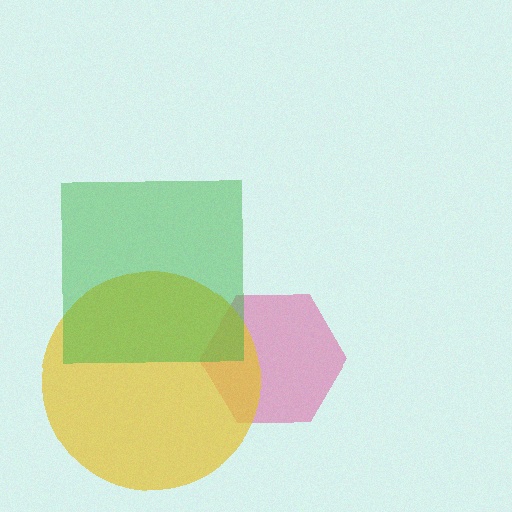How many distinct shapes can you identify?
There are 3 distinct shapes: a pink hexagon, a yellow circle, a green square.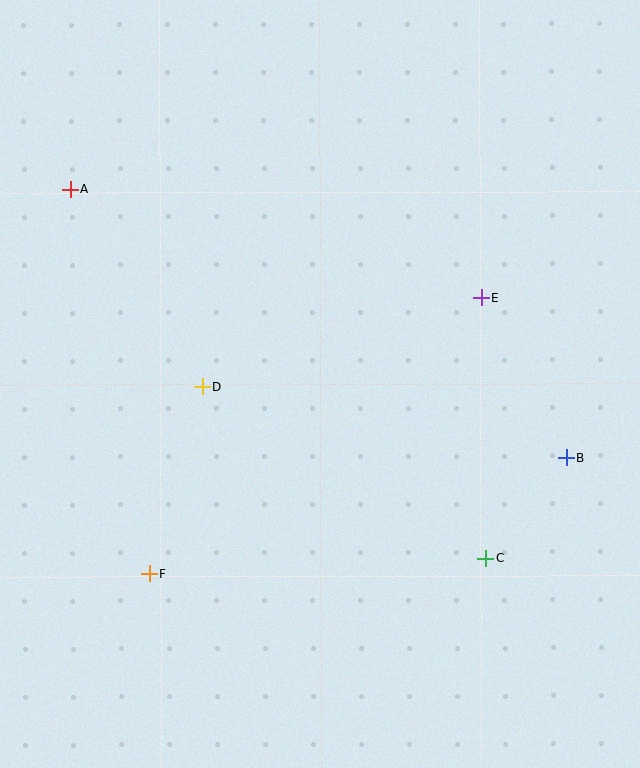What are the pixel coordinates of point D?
Point D is at (202, 387).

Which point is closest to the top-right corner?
Point E is closest to the top-right corner.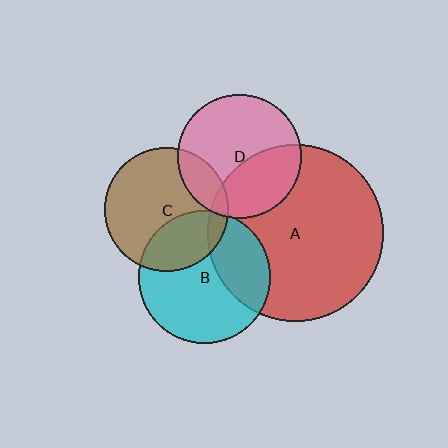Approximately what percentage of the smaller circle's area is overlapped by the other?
Approximately 15%.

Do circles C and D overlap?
Yes.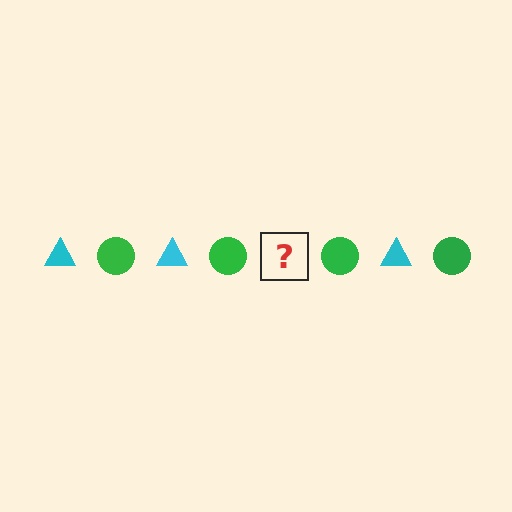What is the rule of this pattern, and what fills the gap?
The rule is that the pattern alternates between cyan triangle and green circle. The gap should be filled with a cyan triangle.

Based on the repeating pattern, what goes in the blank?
The blank should be a cyan triangle.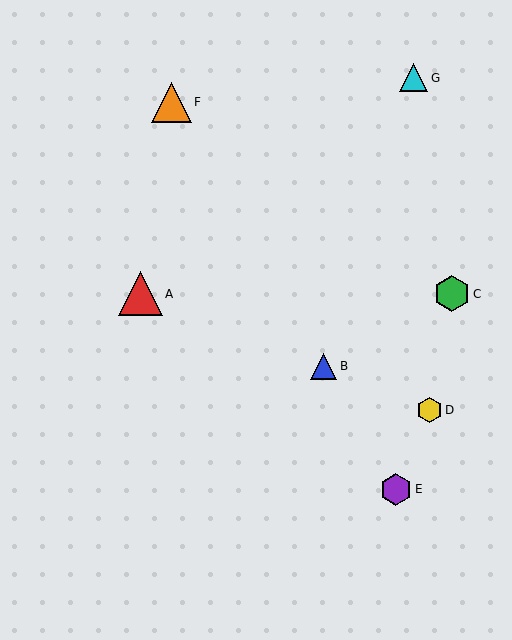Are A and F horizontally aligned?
No, A is at y≈294 and F is at y≈102.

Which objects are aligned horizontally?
Objects A, C are aligned horizontally.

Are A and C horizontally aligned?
Yes, both are at y≈294.